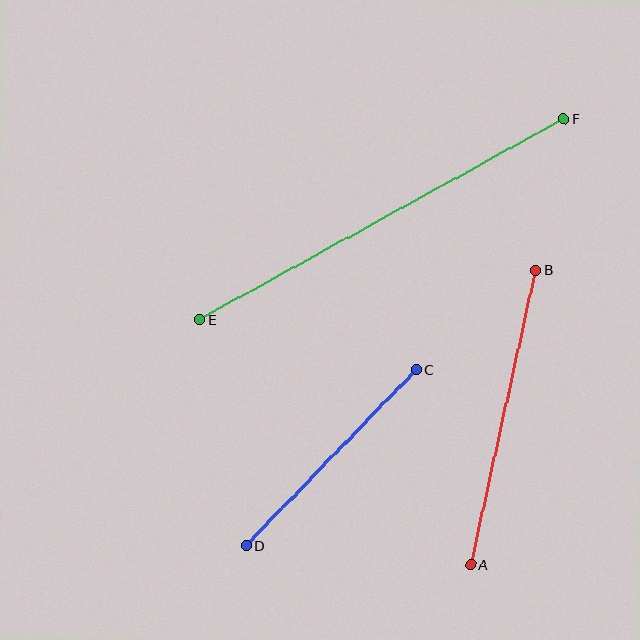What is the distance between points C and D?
The distance is approximately 245 pixels.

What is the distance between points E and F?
The distance is approximately 416 pixels.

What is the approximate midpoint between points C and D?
The midpoint is at approximately (331, 458) pixels.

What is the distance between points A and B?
The distance is approximately 301 pixels.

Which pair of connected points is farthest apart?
Points E and F are farthest apart.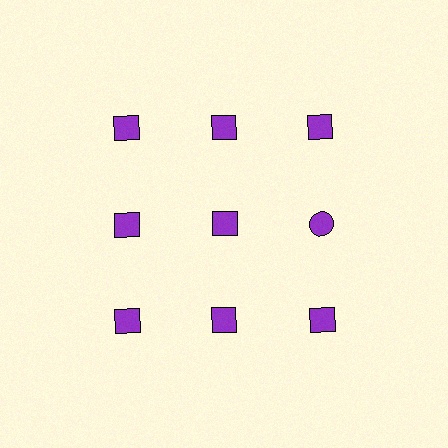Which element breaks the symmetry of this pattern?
The purple circle in the second row, center column breaks the symmetry. All other shapes are purple squares.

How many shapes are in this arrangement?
There are 9 shapes arranged in a grid pattern.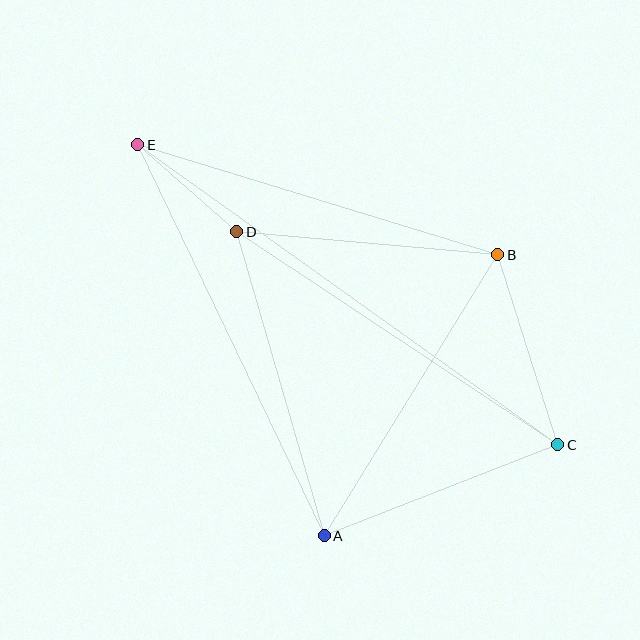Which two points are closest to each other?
Points D and E are closest to each other.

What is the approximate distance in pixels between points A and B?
The distance between A and B is approximately 330 pixels.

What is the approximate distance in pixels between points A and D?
The distance between A and D is approximately 317 pixels.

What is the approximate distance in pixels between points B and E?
The distance between B and E is approximately 376 pixels.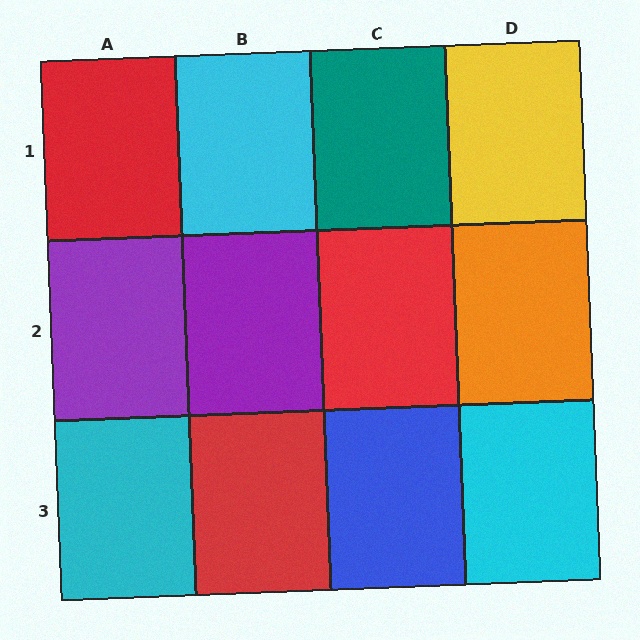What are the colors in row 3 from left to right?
Cyan, red, blue, cyan.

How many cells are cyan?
3 cells are cyan.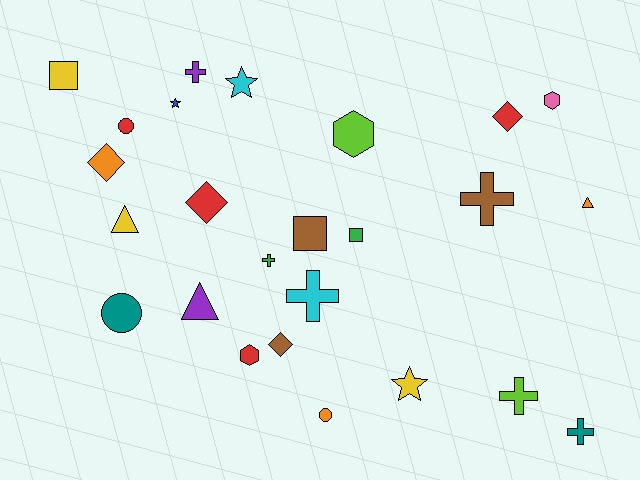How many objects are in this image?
There are 25 objects.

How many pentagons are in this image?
There are no pentagons.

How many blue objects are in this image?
There is 1 blue object.